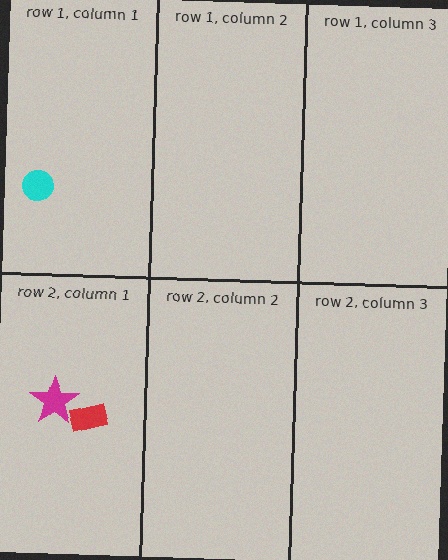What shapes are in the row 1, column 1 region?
The cyan circle.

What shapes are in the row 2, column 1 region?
The red rectangle, the magenta star.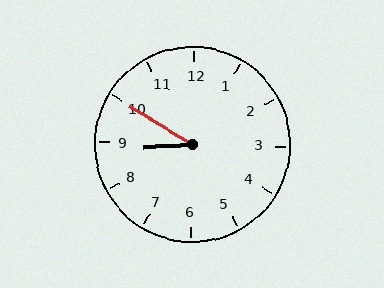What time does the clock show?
8:50.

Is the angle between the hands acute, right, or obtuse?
It is acute.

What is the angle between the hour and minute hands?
Approximately 35 degrees.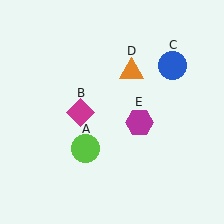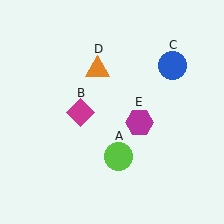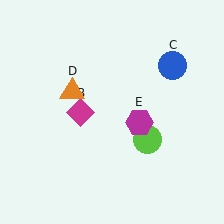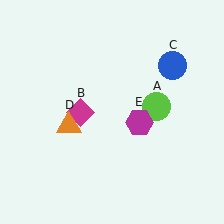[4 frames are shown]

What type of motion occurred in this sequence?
The lime circle (object A), orange triangle (object D) rotated counterclockwise around the center of the scene.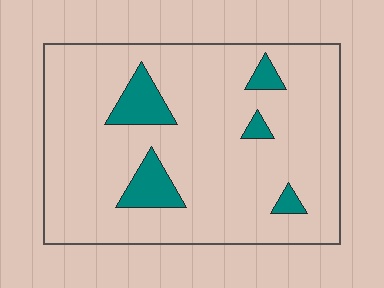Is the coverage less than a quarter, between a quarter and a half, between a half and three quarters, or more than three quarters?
Less than a quarter.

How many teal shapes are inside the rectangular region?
5.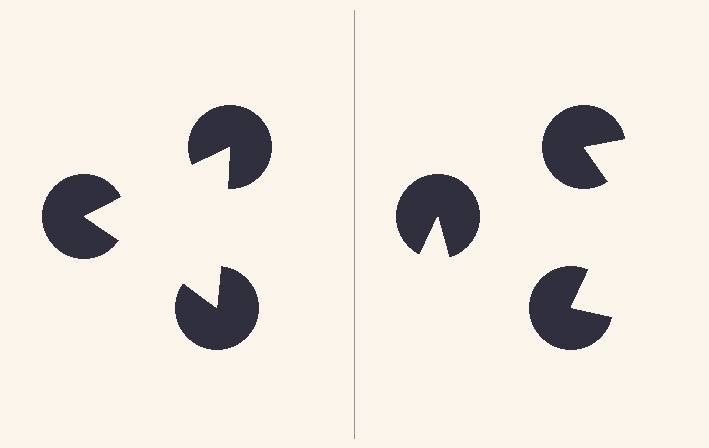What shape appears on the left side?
An illusory triangle.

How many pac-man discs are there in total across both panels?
6 — 3 on each side.